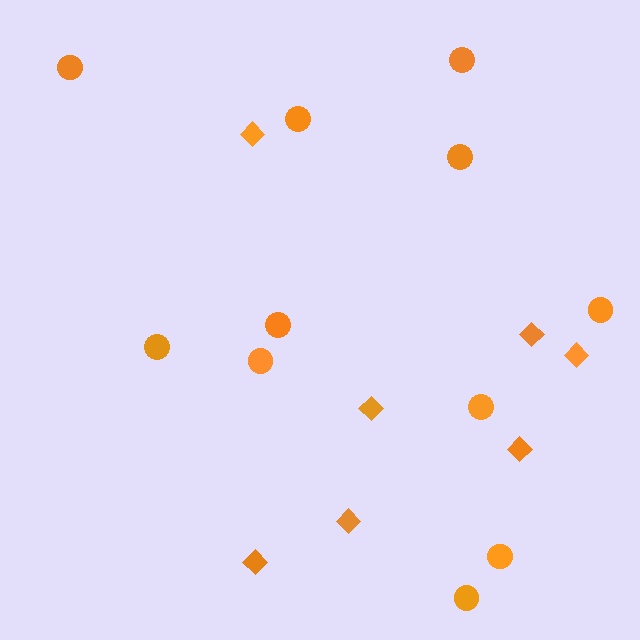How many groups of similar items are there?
There are 2 groups: one group of diamonds (7) and one group of circles (11).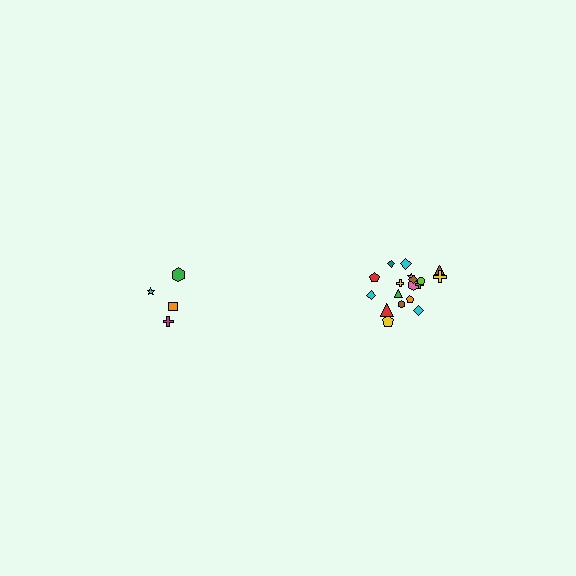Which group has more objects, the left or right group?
The right group.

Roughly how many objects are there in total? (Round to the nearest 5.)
Roughly 20 objects in total.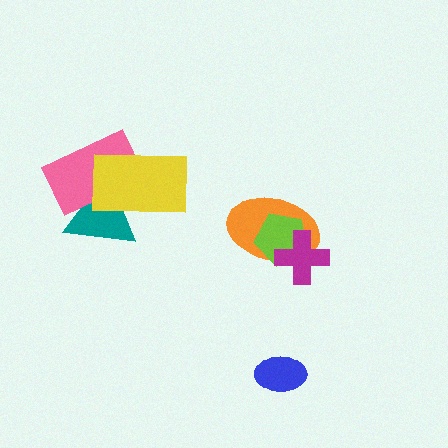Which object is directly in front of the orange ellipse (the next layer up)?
The lime pentagon is directly in front of the orange ellipse.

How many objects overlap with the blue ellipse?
0 objects overlap with the blue ellipse.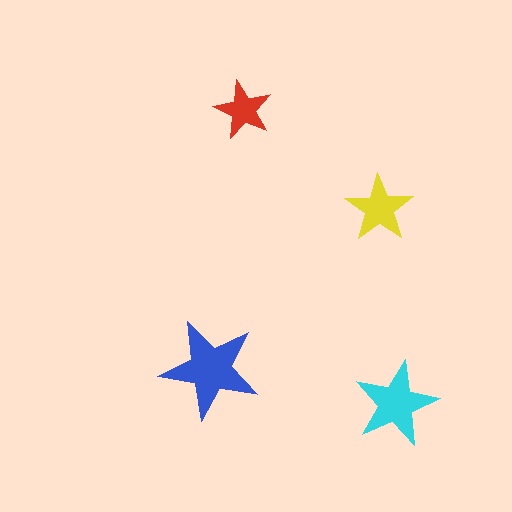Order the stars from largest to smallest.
the blue one, the cyan one, the yellow one, the red one.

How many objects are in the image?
There are 4 objects in the image.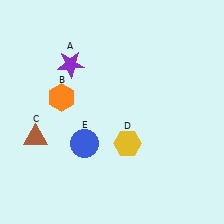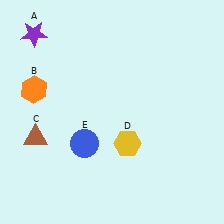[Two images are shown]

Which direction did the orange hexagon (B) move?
The orange hexagon (B) moved left.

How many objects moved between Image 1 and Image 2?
2 objects moved between the two images.